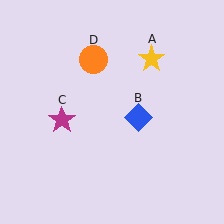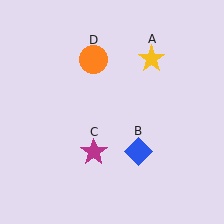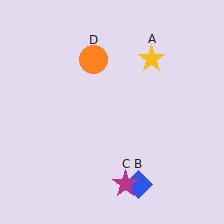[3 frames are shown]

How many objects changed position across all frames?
2 objects changed position: blue diamond (object B), magenta star (object C).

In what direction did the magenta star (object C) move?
The magenta star (object C) moved down and to the right.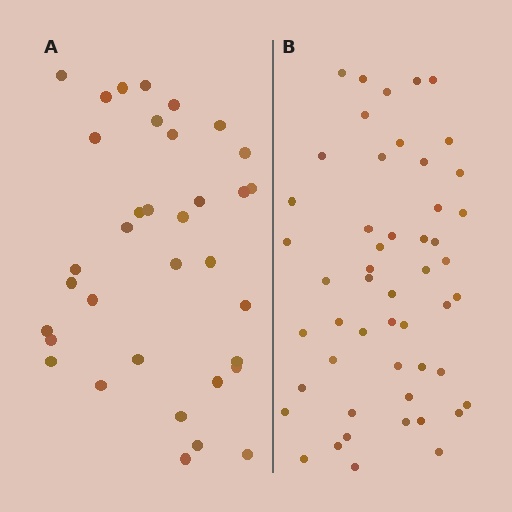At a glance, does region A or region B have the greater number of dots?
Region B (the right region) has more dots.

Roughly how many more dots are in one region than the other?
Region B has approximately 15 more dots than region A.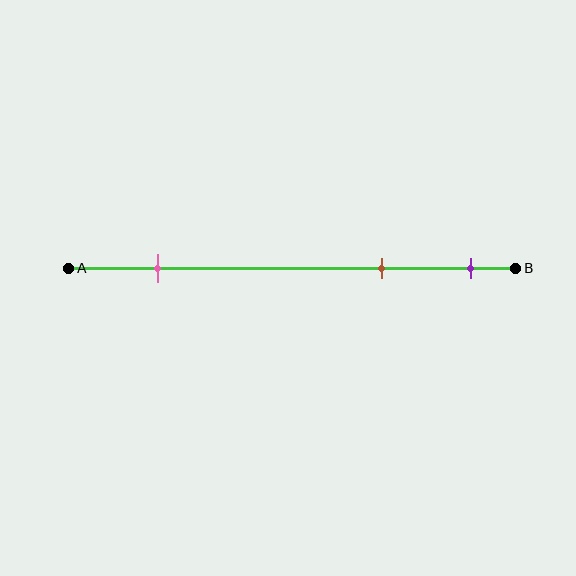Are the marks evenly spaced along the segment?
No, the marks are not evenly spaced.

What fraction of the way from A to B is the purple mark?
The purple mark is approximately 90% (0.9) of the way from A to B.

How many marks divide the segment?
There are 3 marks dividing the segment.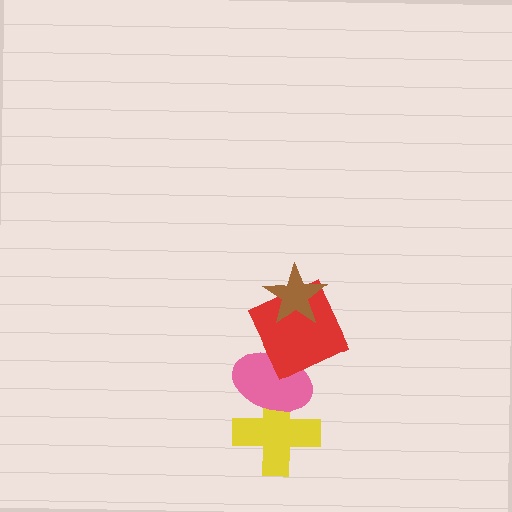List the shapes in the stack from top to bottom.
From top to bottom: the brown star, the red square, the pink ellipse, the yellow cross.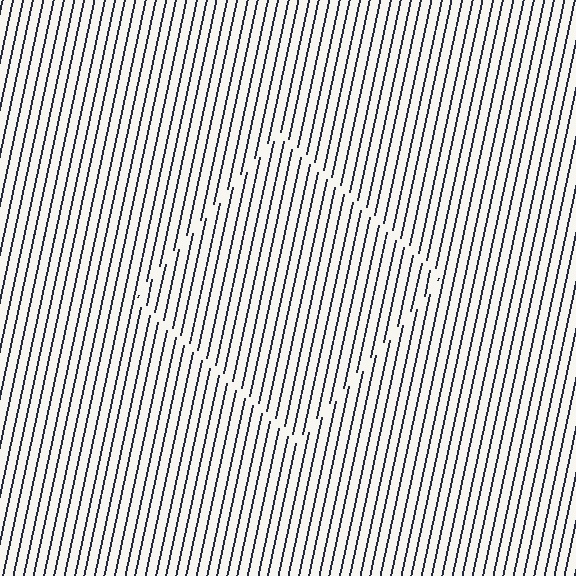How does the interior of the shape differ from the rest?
The interior of the shape contains the same grating, shifted by half a period — the contour is defined by the phase discontinuity where line-ends from the inner and outer gratings abut.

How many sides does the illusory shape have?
4 sides — the line-ends trace a square.